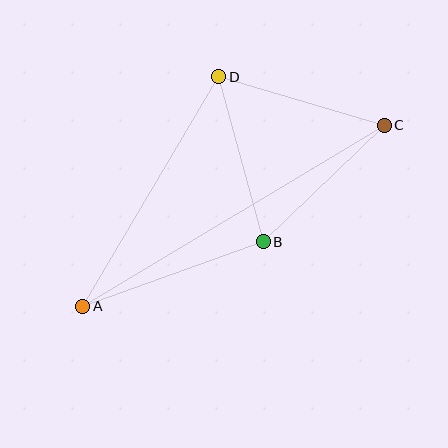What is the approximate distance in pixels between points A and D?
The distance between A and D is approximately 267 pixels.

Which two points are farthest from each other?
Points A and C are farthest from each other.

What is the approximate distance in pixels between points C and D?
The distance between C and D is approximately 172 pixels.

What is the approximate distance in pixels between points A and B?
The distance between A and B is approximately 192 pixels.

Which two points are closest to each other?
Points B and C are closest to each other.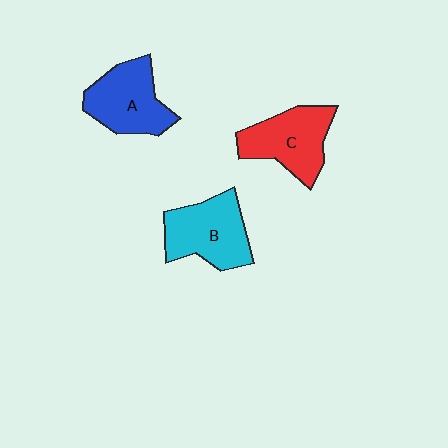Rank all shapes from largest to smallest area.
From largest to smallest: B (cyan), C (red), A (blue).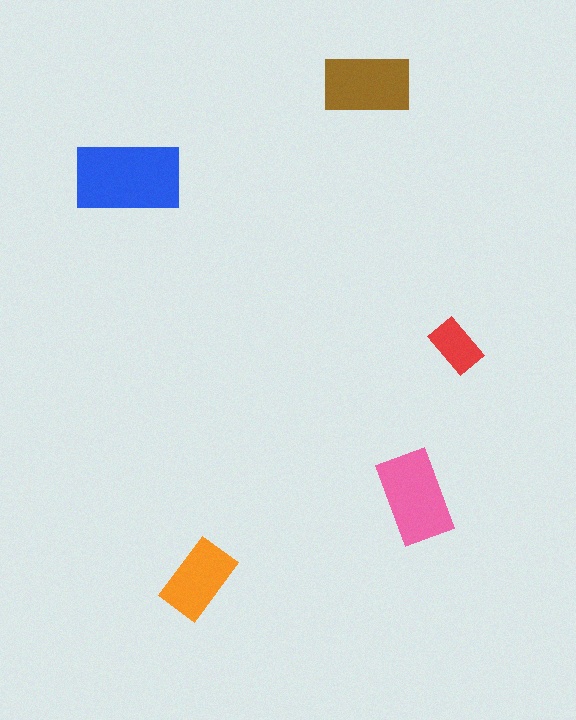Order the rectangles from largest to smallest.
the blue one, the pink one, the brown one, the orange one, the red one.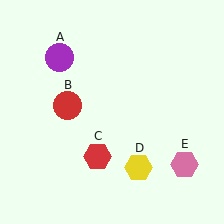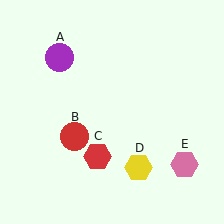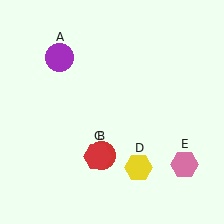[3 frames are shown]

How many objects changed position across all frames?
1 object changed position: red circle (object B).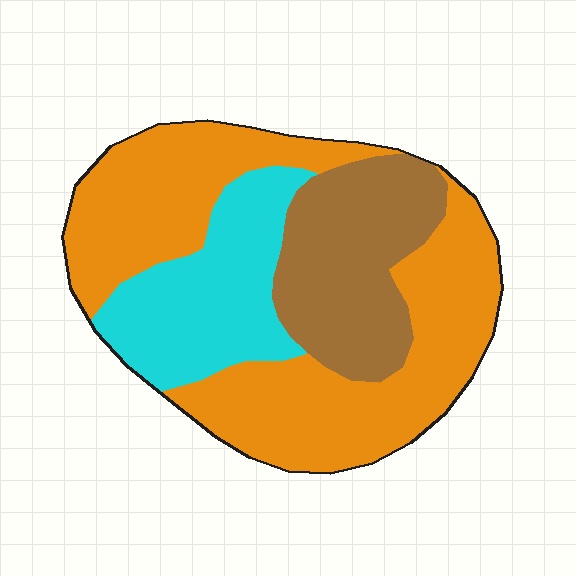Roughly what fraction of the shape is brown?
Brown takes up about one quarter (1/4) of the shape.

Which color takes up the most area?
Orange, at roughly 55%.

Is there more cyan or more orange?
Orange.